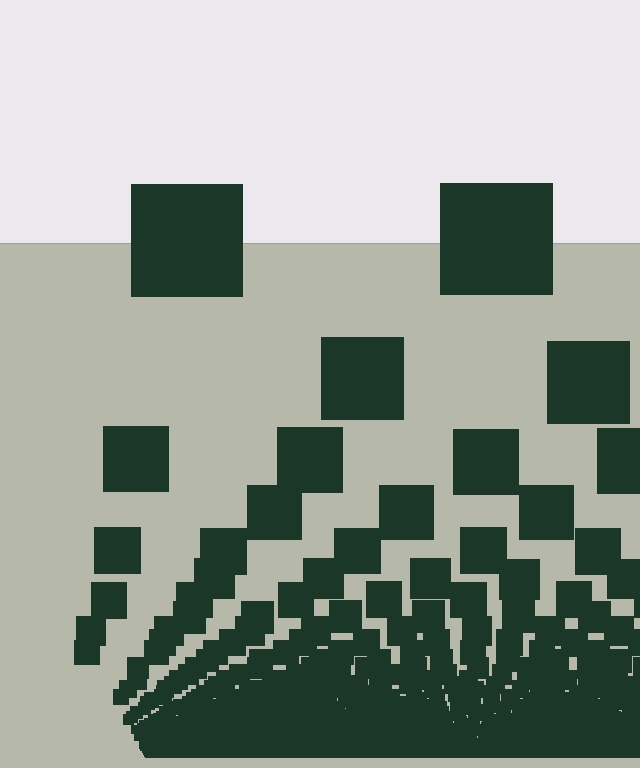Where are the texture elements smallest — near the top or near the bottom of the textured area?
Near the bottom.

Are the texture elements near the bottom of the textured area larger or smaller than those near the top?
Smaller. The gradient is inverted — elements near the bottom are smaller and denser.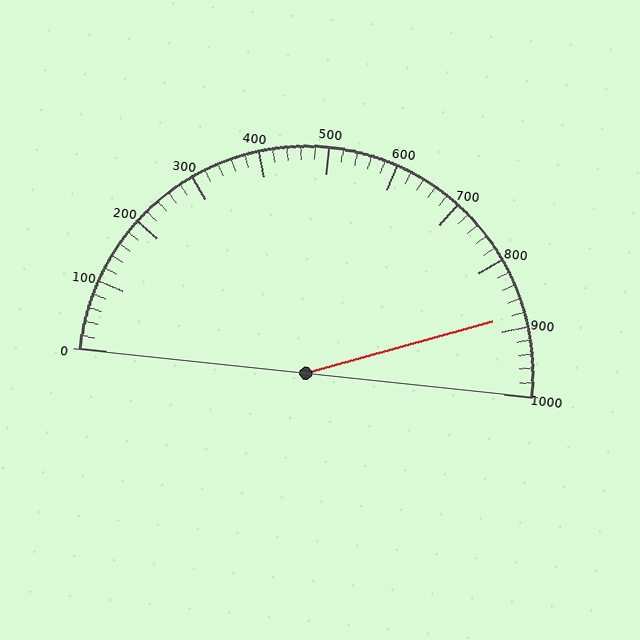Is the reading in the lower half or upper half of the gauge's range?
The reading is in the upper half of the range (0 to 1000).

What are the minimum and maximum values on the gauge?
The gauge ranges from 0 to 1000.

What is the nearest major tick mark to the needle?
The nearest major tick mark is 900.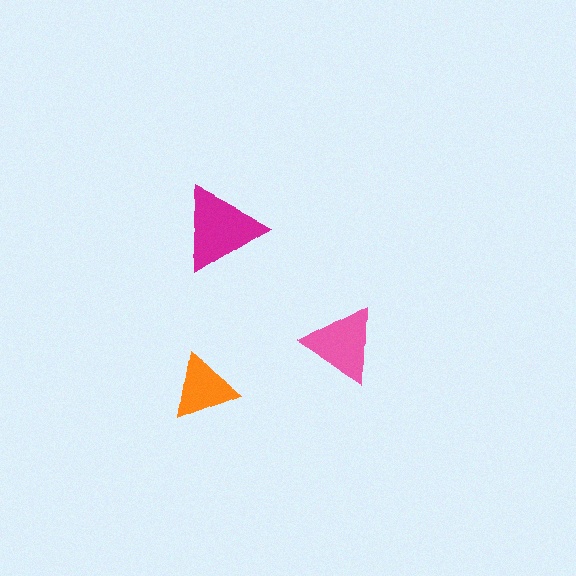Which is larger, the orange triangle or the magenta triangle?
The magenta one.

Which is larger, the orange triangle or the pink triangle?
The pink one.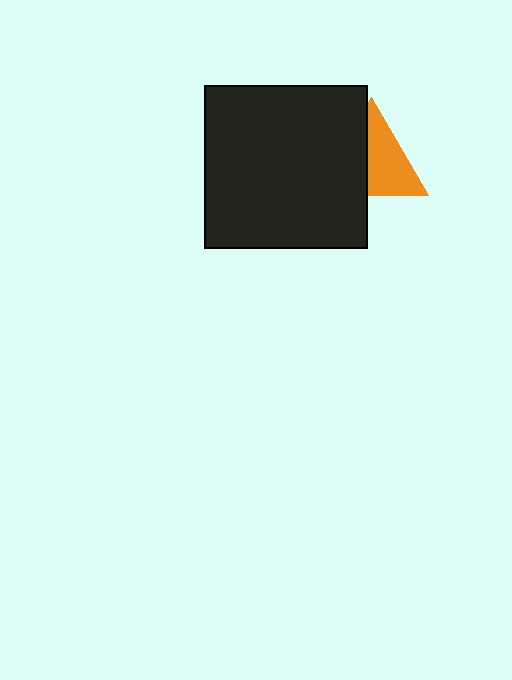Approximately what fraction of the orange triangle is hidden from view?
Roughly 43% of the orange triangle is hidden behind the black square.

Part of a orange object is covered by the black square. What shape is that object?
It is a triangle.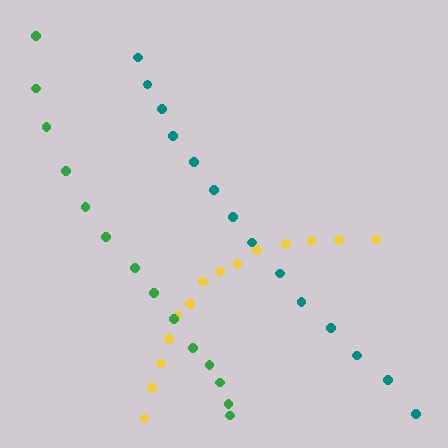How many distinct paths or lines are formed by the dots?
There are 3 distinct paths.